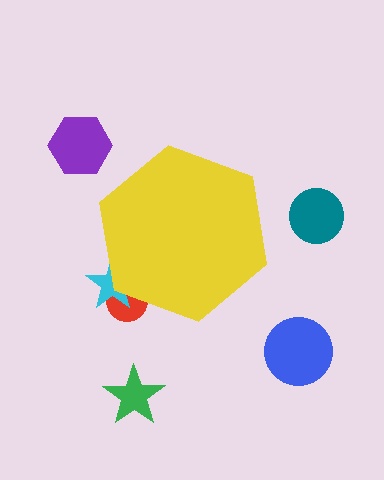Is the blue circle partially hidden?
No, the blue circle is fully visible.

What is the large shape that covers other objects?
A yellow hexagon.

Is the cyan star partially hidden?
Yes, the cyan star is partially hidden behind the yellow hexagon.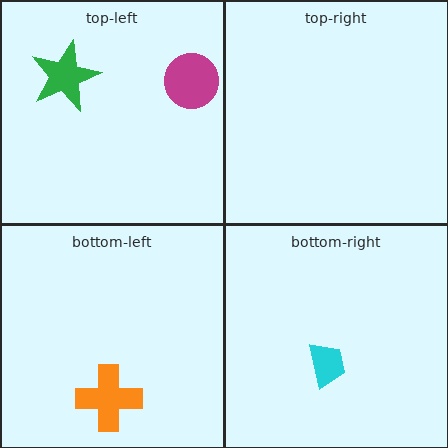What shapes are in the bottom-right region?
The cyan trapezoid.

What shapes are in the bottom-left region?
The orange cross.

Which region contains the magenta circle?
The top-left region.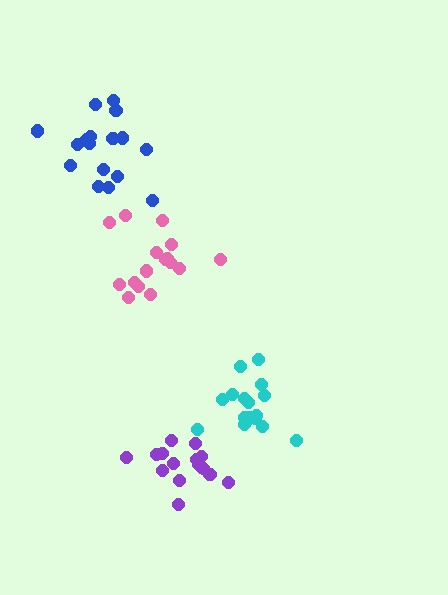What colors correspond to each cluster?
The clusters are colored: cyan, purple, blue, pink.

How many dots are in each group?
Group 1: 16 dots, Group 2: 16 dots, Group 3: 17 dots, Group 4: 16 dots (65 total).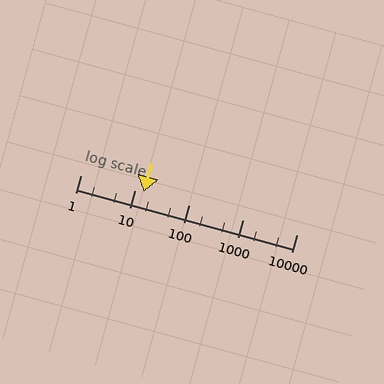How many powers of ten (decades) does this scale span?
The scale spans 4 decades, from 1 to 10000.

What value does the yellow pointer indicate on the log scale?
The pointer indicates approximately 15.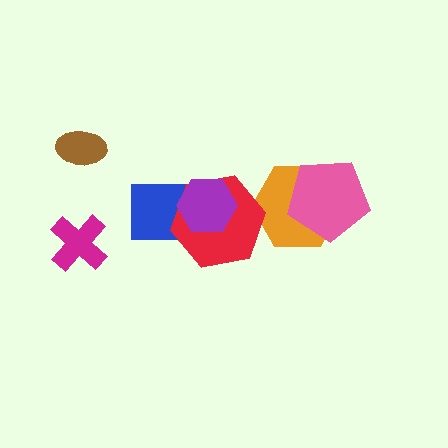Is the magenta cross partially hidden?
No, no other shape covers it.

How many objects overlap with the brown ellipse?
0 objects overlap with the brown ellipse.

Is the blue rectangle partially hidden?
Yes, it is partially covered by another shape.